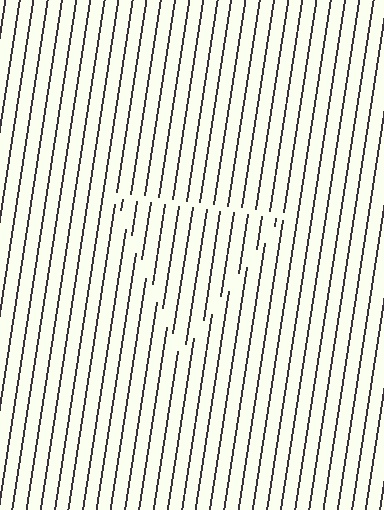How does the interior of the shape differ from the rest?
The interior of the shape contains the same grating, shifted by half a period — the contour is defined by the phase discontinuity where line-ends from the inner and outer gratings abut.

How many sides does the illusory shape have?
3 sides — the line-ends trace a triangle.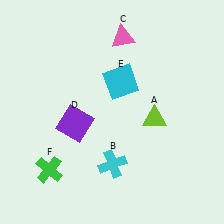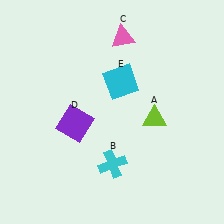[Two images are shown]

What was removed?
The green cross (F) was removed in Image 2.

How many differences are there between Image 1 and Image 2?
There is 1 difference between the two images.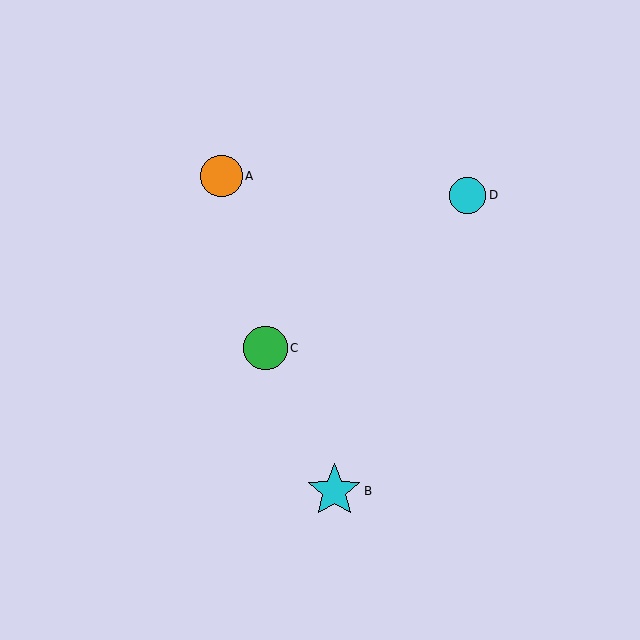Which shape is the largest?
The cyan star (labeled B) is the largest.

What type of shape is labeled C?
Shape C is a green circle.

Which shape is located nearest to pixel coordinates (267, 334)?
The green circle (labeled C) at (265, 348) is nearest to that location.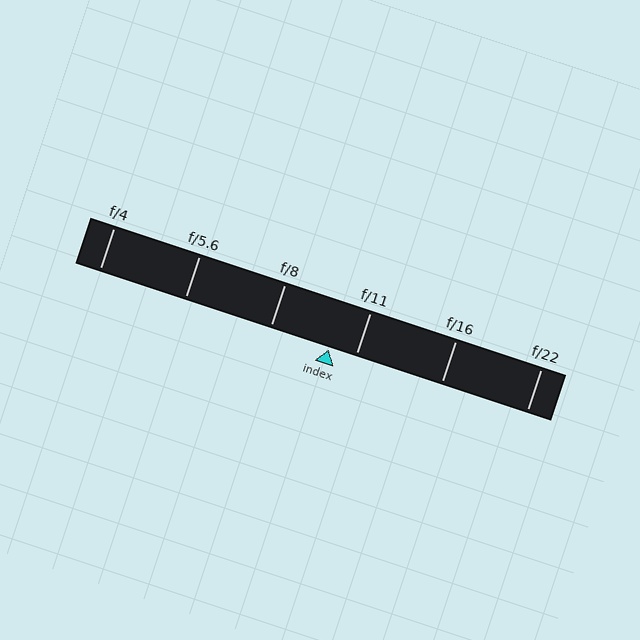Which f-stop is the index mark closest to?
The index mark is closest to f/11.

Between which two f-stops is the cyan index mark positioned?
The index mark is between f/8 and f/11.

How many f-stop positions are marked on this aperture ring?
There are 6 f-stop positions marked.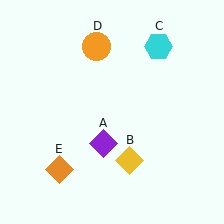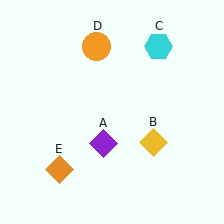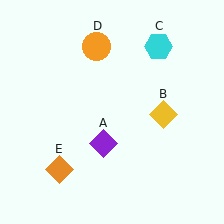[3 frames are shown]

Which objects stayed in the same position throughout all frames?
Purple diamond (object A) and cyan hexagon (object C) and orange circle (object D) and orange diamond (object E) remained stationary.